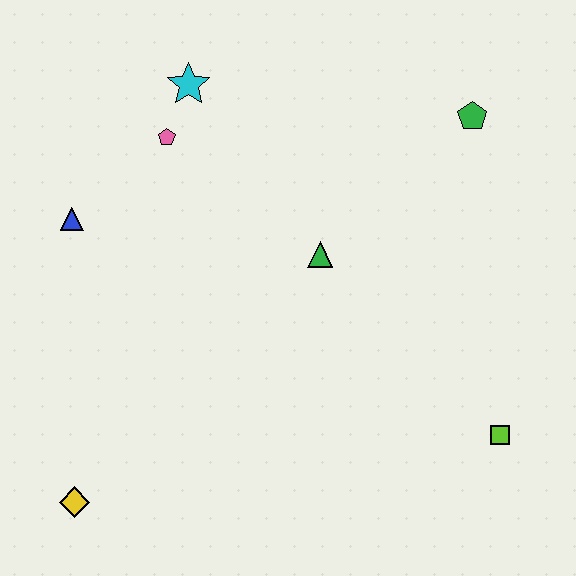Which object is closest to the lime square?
The green triangle is closest to the lime square.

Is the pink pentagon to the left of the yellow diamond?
No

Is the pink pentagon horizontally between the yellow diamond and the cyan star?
Yes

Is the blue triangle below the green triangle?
No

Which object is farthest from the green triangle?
The yellow diamond is farthest from the green triangle.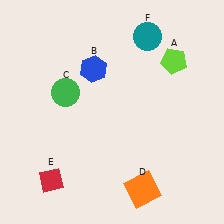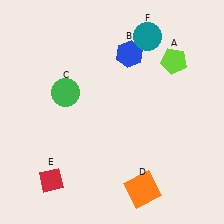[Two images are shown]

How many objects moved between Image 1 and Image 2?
1 object moved between the two images.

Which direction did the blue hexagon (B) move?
The blue hexagon (B) moved right.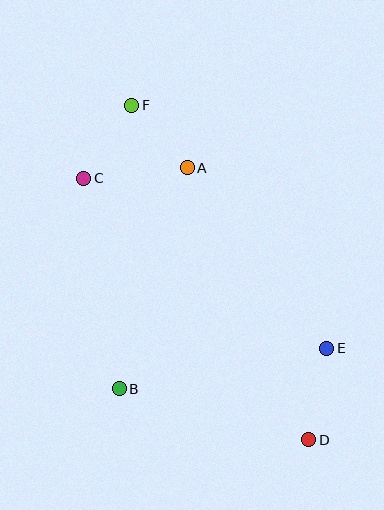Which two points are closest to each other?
Points A and F are closest to each other.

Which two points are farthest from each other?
Points D and F are farthest from each other.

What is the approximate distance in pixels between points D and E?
The distance between D and E is approximately 93 pixels.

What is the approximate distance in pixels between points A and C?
The distance between A and C is approximately 104 pixels.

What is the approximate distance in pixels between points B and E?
The distance between B and E is approximately 211 pixels.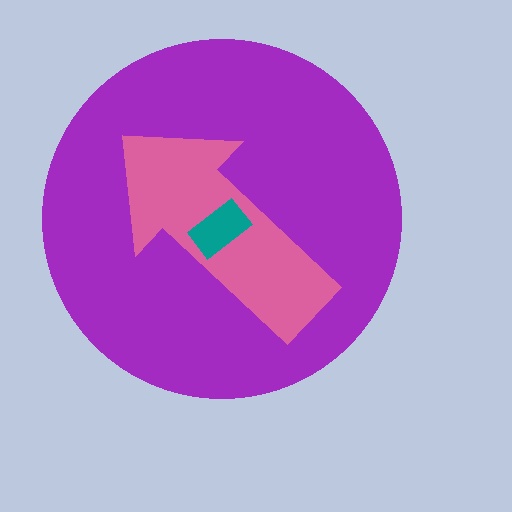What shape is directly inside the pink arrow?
The teal rectangle.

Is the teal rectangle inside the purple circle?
Yes.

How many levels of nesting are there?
3.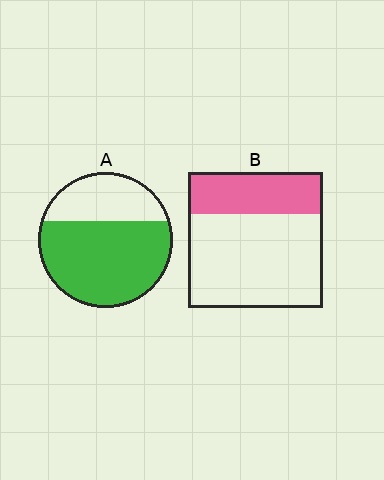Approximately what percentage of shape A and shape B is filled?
A is approximately 70% and B is approximately 30%.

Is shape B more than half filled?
No.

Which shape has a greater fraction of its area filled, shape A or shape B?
Shape A.